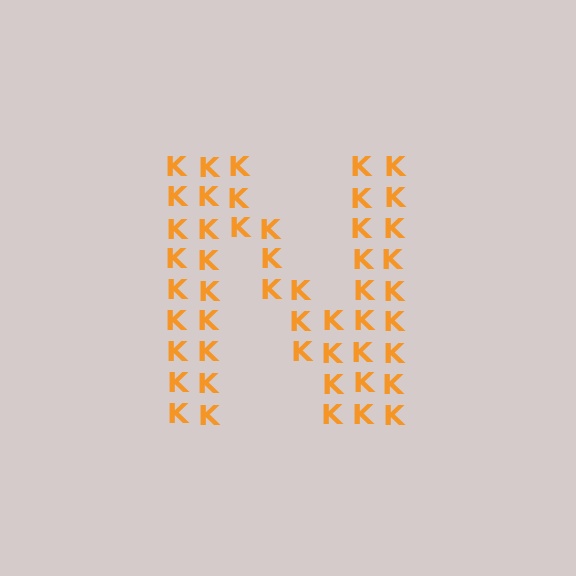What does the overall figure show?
The overall figure shows the letter N.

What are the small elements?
The small elements are letter K's.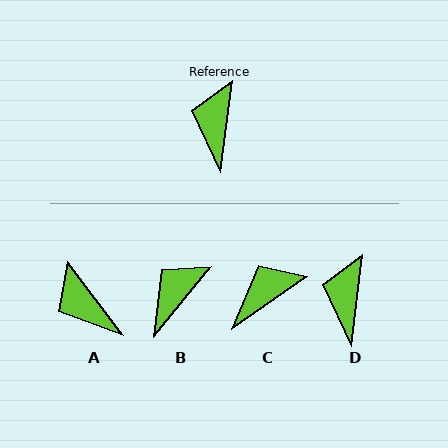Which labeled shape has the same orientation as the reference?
D.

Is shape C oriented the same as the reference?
No, it is off by about 48 degrees.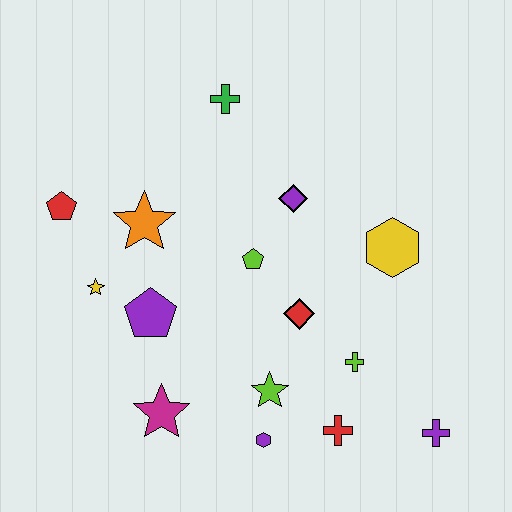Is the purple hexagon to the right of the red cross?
No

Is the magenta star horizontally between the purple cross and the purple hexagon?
No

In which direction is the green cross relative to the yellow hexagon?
The green cross is to the left of the yellow hexagon.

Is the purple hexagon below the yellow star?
Yes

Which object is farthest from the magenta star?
The green cross is farthest from the magenta star.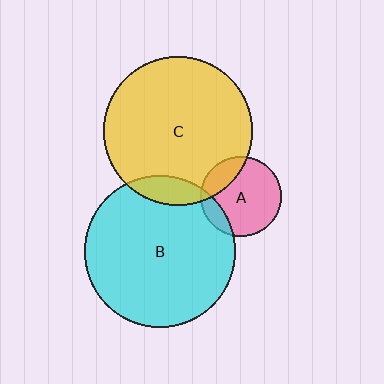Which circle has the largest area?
Circle B (cyan).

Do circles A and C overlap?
Yes.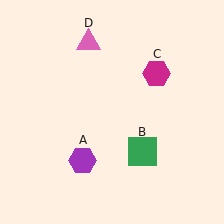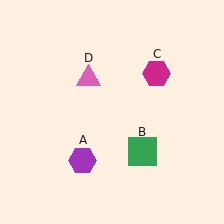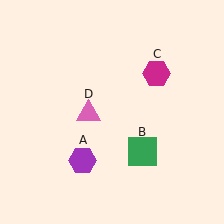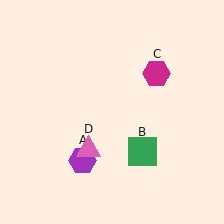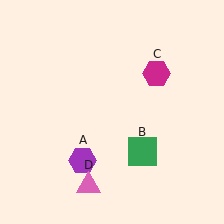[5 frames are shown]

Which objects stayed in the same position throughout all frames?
Purple hexagon (object A) and green square (object B) and magenta hexagon (object C) remained stationary.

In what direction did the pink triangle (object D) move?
The pink triangle (object D) moved down.